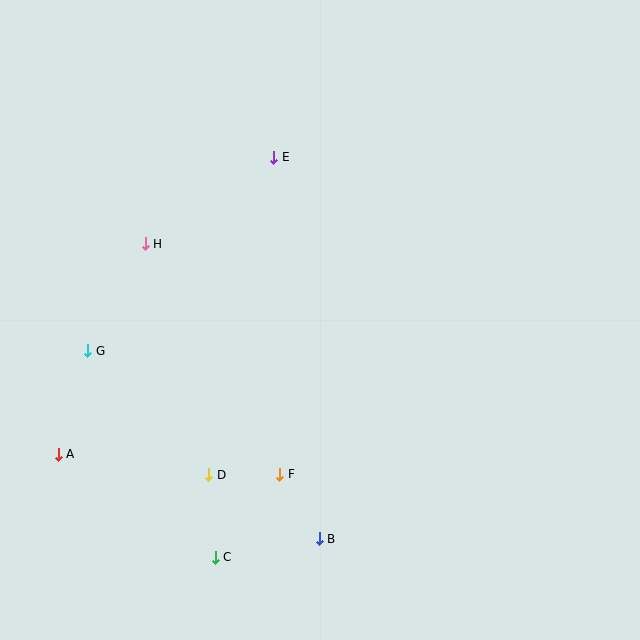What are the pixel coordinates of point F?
Point F is at (280, 474).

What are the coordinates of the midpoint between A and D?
The midpoint between A and D is at (133, 464).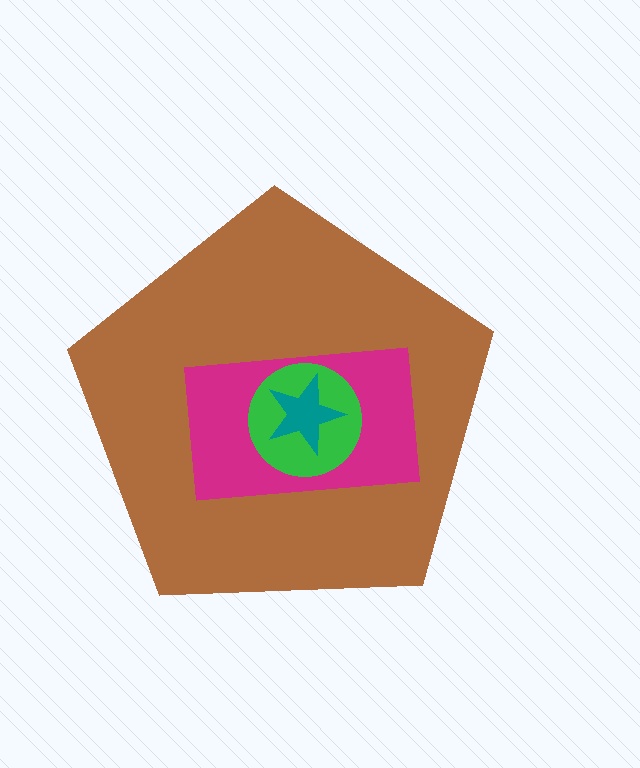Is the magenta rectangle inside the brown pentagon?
Yes.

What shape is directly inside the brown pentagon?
The magenta rectangle.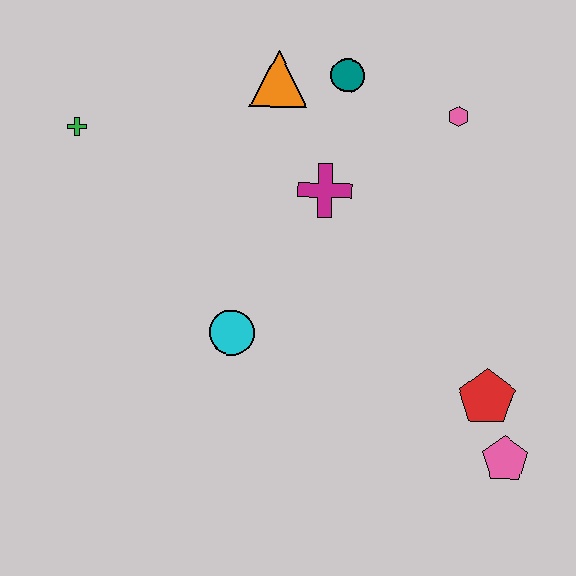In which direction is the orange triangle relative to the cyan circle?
The orange triangle is above the cyan circle.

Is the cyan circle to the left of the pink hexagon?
Yes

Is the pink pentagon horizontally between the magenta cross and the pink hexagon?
No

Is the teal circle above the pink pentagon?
Yes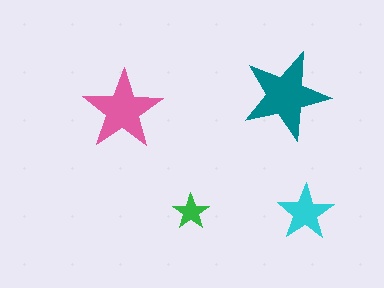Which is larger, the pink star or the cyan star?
The pink one.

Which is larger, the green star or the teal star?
The teal one.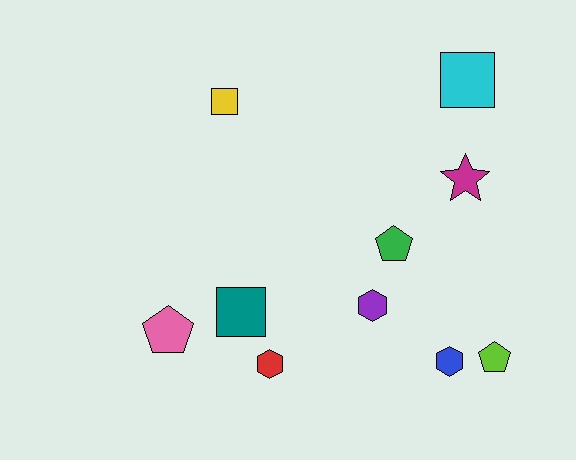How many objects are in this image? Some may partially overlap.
There are 10 objects.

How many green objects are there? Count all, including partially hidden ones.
There is 1 green object.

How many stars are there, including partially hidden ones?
There is 1 star.